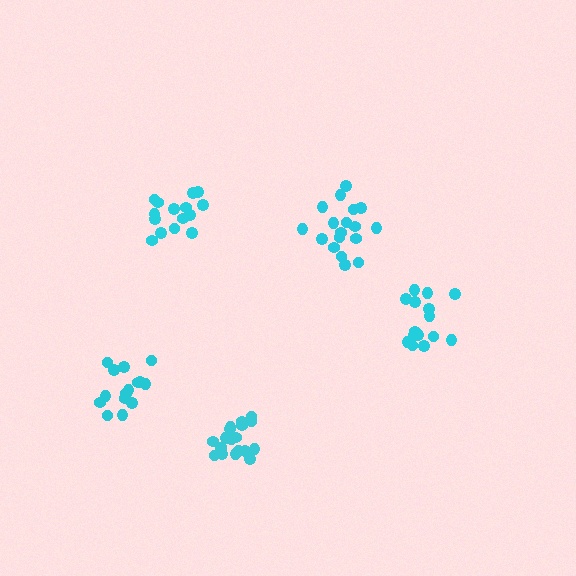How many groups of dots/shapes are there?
There are 5 groups.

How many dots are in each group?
Group 1: 15 dots, Group 2: 18 dots, Group 3: 15 dots, Group 4: 19 dots, Group 5: 15 dots (82 total).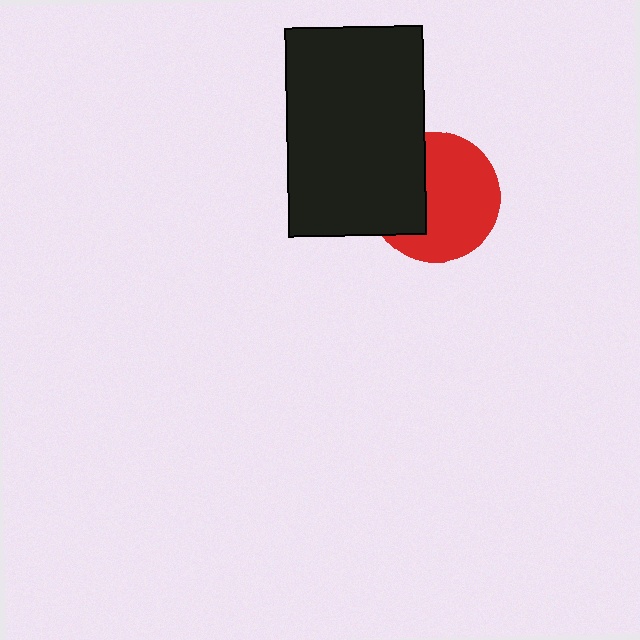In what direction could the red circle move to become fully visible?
The red circle could move right. That would shift it out from behind the black rectangle entirely.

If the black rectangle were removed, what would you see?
You would see the complete red circle.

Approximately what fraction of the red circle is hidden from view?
Roughly 36% of the red circle is hidden behind the black rectangle.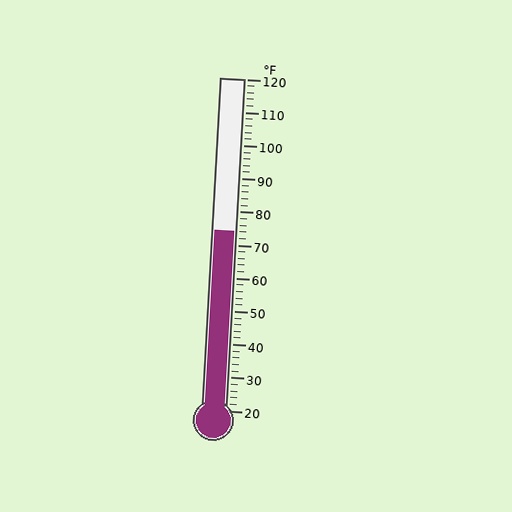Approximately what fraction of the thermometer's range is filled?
The thermometer is filled to approximately 55% of its range.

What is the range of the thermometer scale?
The thermometer scale ranges from 20°F to 120°F.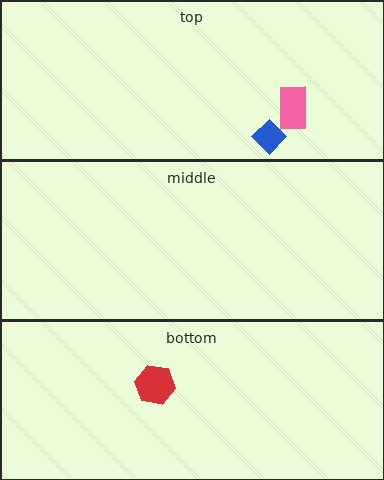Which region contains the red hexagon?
The bottom region.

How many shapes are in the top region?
2.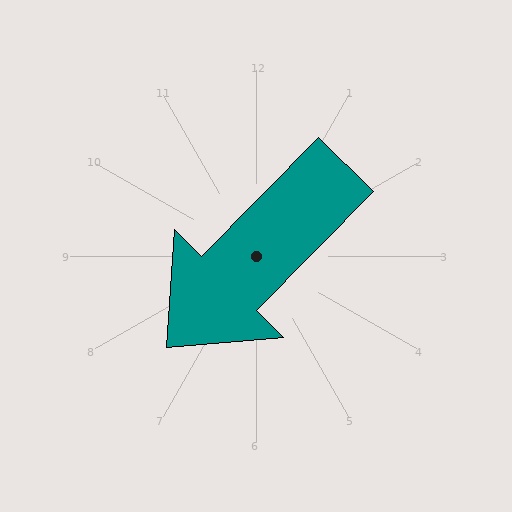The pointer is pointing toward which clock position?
Roughly 7 o'clock.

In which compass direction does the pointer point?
Southwest.